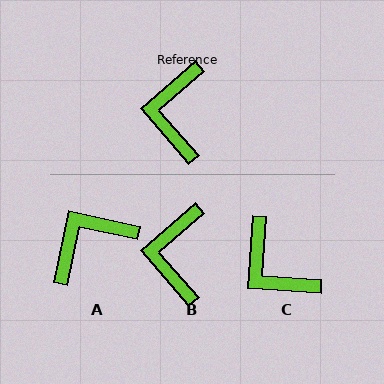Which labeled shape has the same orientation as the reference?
B.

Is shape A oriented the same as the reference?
No, it is off by about 53 degrees.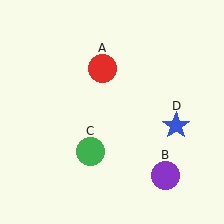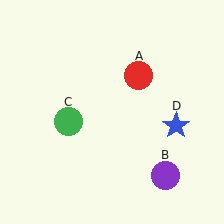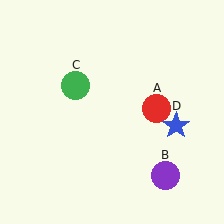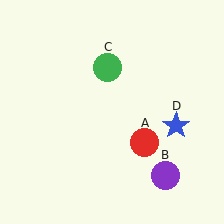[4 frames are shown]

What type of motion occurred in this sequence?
The red circle (object A), green circle (object C) rotated clockwise around the center of the scene.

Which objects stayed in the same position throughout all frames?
Purple circle (object B) and blue star (object D) remained stationary.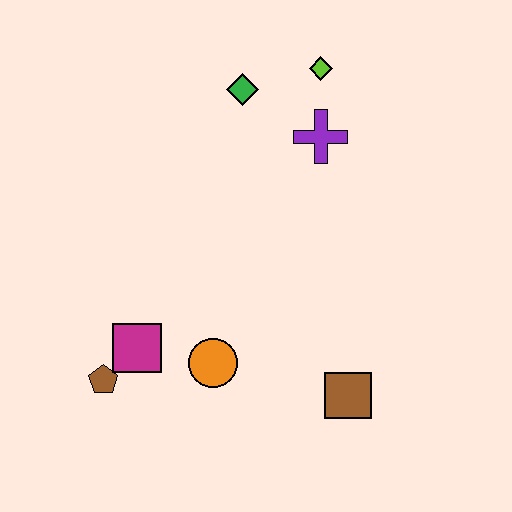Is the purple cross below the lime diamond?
Yes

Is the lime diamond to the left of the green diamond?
No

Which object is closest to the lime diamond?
The purple cross is closest to the lime diamond.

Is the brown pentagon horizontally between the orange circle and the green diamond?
No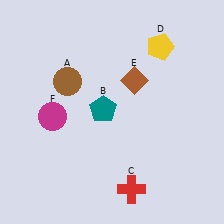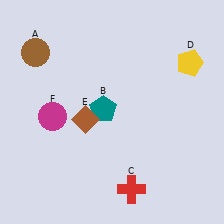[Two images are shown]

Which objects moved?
The objects that moved are: the brown circle (A), the yellow pentagon (D), the brown diamond (E).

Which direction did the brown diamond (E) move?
The brown diamond (E) moved left.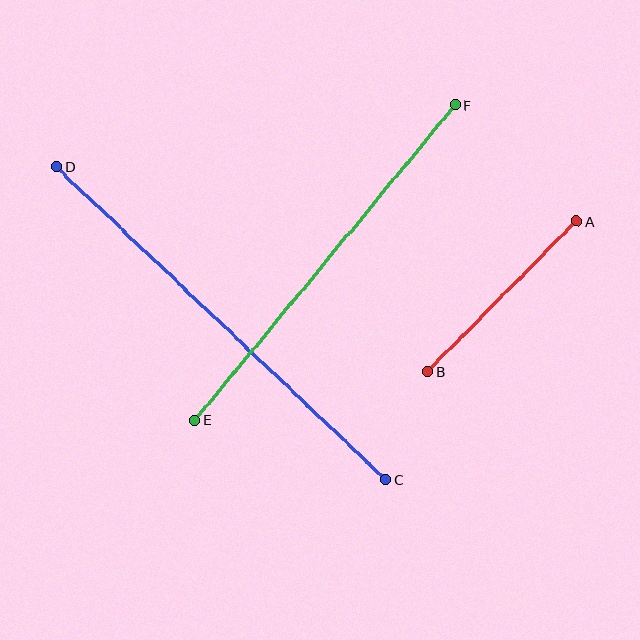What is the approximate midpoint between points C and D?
The midpoint is at approximately (221, 323) pixels.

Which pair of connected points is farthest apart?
Points C and D are farthest apart.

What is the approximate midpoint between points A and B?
The midpoint is at approximately (502, 296) pixels.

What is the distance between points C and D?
The distance is approximately 455 pixels.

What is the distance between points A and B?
The distance is approximately 211 pixels.